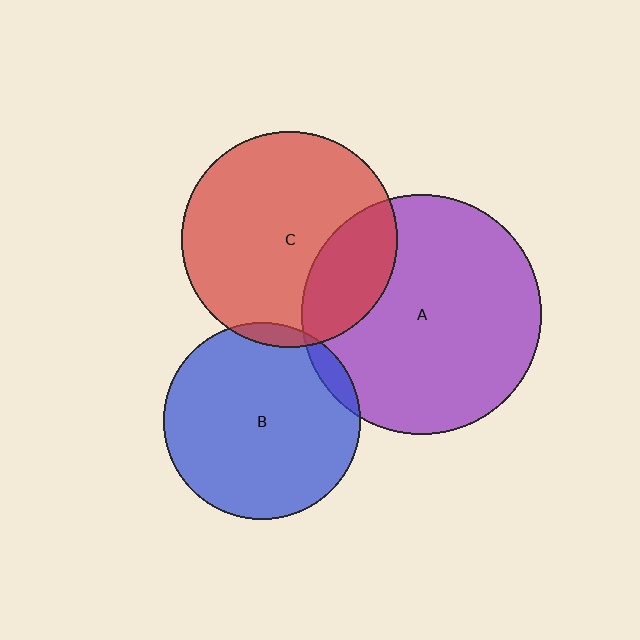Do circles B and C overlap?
Yes.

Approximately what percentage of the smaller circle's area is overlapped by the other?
Approximately 5%.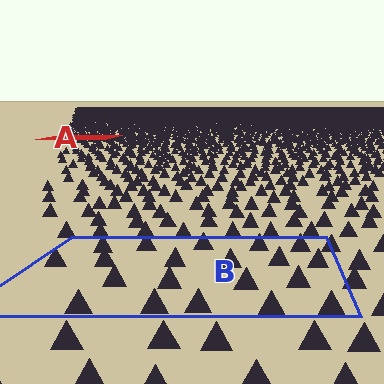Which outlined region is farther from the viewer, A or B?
Region A is farther from the viewer — the texture elements inside it appear smaller and more densely packed.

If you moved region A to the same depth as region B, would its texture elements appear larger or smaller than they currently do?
They would appear larger. At a closer depth, the same texture elements are projected at a bigger on-screen size.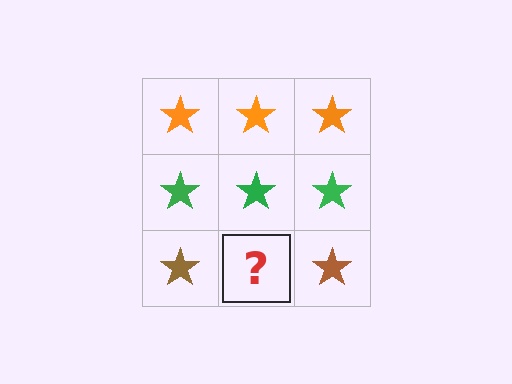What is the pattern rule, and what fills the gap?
The rule is that each row has a consistent color. The gap should be filled with a brown star.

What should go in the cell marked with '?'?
The missing cell should contain a brown star.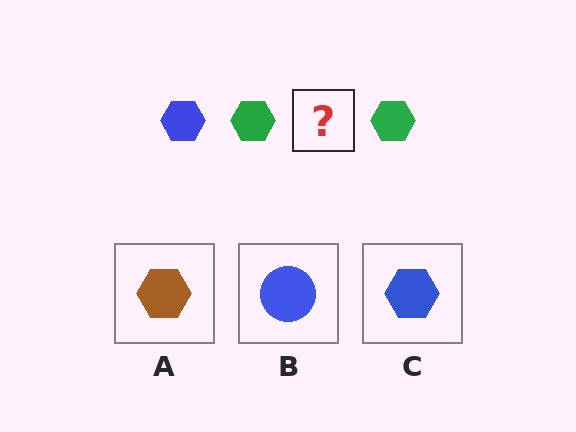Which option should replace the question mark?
Option C.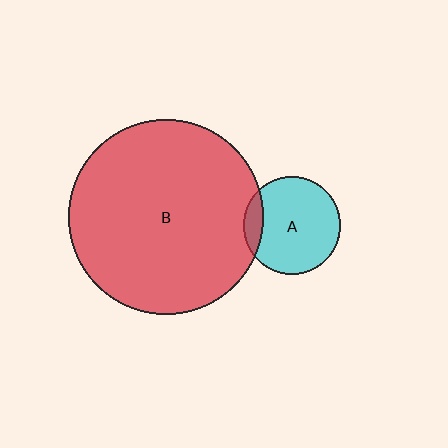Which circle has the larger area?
Circle B (red).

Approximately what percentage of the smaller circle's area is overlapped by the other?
Approximately 10%.